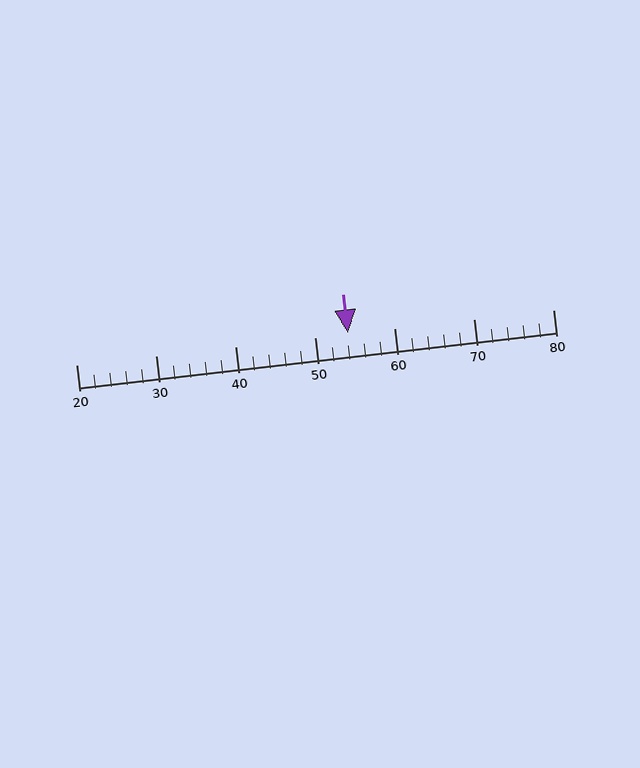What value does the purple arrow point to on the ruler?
The purple arrow points to approximately 54.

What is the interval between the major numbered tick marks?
The major tick marks are spaced 10 units apart.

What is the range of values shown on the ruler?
The ruler shows values from 20 to 80.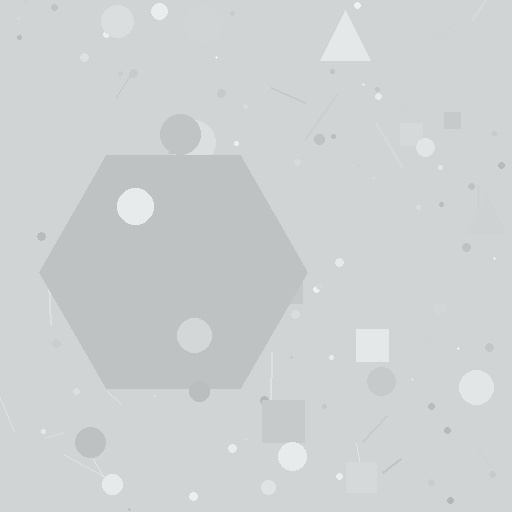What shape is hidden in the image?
A hexagon is hidden in the image.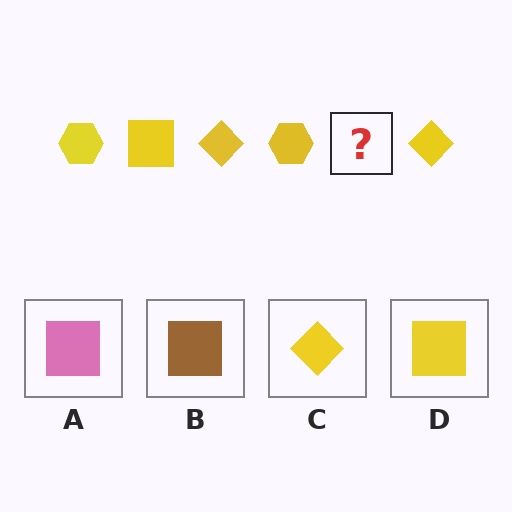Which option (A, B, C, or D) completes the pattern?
D.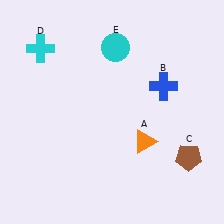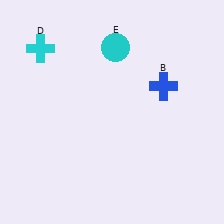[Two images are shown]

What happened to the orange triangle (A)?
The orange triangle (A) was removed in Image 2. It was in the bottom-right area of Image 1.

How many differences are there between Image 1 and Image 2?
There are 2 differences between the two images.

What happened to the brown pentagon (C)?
The brown pentagon (C) was removed in Image 2. It was in the bottom-right area of Image 1.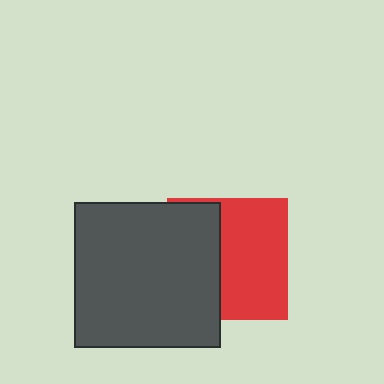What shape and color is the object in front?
The object in front is a dark gray square.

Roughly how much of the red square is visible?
About half of it is visible (roughly 56%).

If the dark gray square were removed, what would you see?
You would see the complete red square.